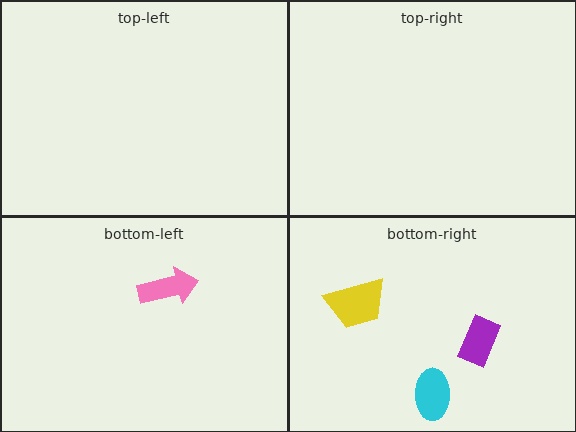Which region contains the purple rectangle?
The bottom-right region.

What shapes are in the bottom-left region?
The pink arrow.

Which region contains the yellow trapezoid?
The bottom-right region.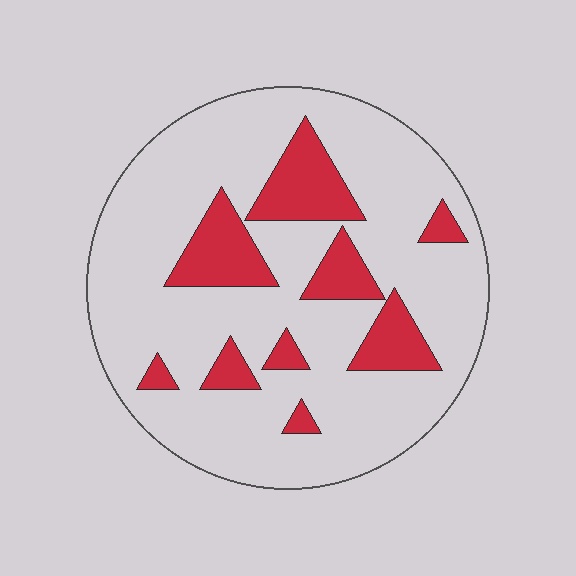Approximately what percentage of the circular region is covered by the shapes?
Approximately 20%.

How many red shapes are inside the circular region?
9.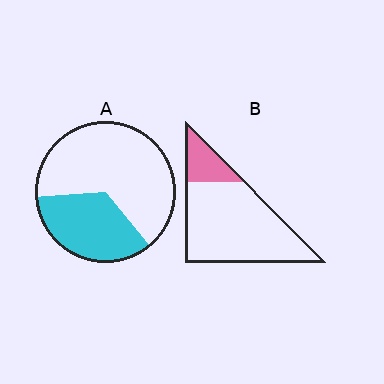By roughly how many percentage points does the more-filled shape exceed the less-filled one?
By roughly 15 percentage points (A over B).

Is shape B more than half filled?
No.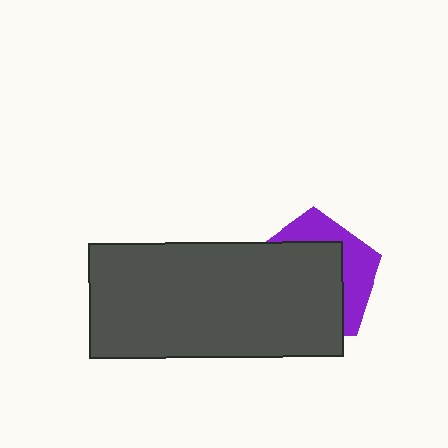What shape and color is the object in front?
The object in front is a dark gray rectangle.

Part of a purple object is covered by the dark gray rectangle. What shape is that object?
It is a pentagon.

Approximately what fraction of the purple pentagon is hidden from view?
Roughly 67% of the purple pentagon is hidden behind the dark gray rectangle.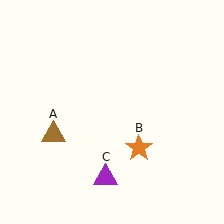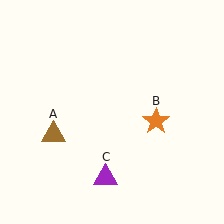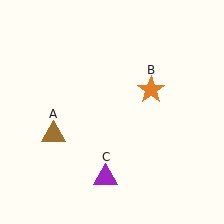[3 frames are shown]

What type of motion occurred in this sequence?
The orange star (object B) rotated counterclockwise around the center of the scene.